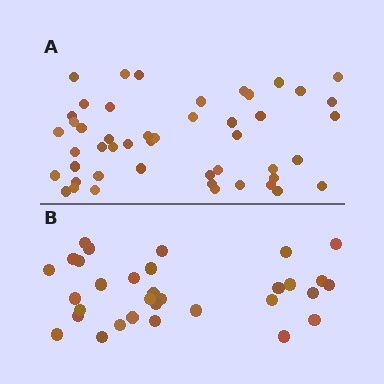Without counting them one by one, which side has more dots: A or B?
Region A (the top region) has more dots.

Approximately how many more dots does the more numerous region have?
Region A has approximately 15 more dots than region B.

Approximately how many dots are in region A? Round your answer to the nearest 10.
About 50 dots. (The exact count is 48, which rounds to 50.)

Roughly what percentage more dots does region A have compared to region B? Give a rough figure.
About 50% more.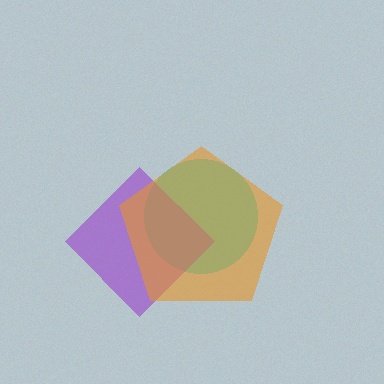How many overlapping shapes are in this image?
There are 3 overlapping shapes in the image.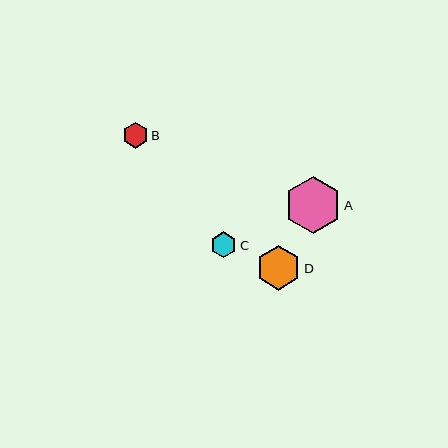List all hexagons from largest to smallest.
From largest to smallest: A, D, C, B.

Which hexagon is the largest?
Hexagon A is the largest with a size of approximately 56 pixels.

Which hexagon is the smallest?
Hexagon B is the smallest with a size of approximately 26 pixels.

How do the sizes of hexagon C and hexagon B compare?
Hexagon C and hexagon B are approximately the same size.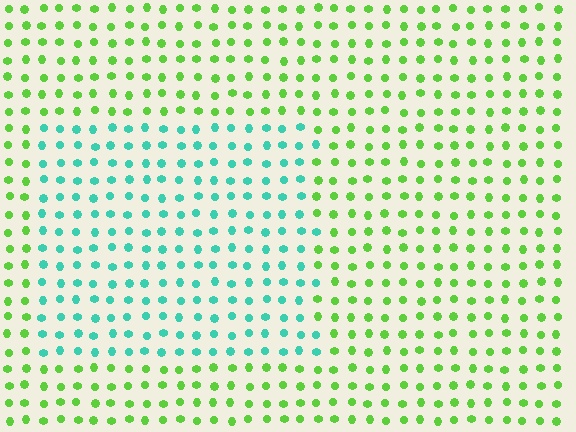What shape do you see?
I see a rectangle.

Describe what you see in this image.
The image is filled with small lime elements in a uniform arrangement. A rectangle-shaped region is visible where the elements are tinted to a slightly different hue, forming a subtle color boundary.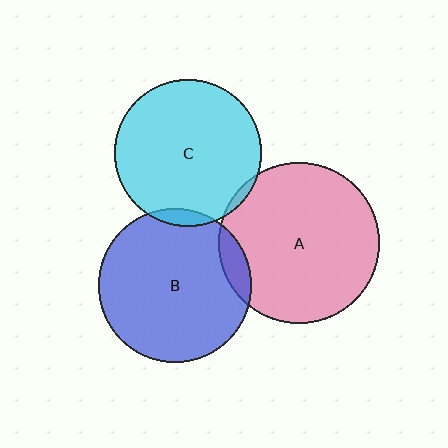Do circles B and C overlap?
Yes.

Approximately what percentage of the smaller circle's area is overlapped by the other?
Approximately 5%.